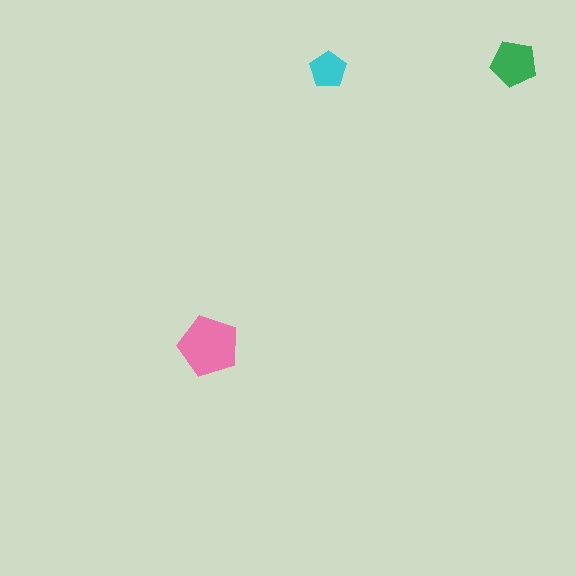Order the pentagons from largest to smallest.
the pink one, the green one, the cyan one.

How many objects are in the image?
There are 3 objects in the image.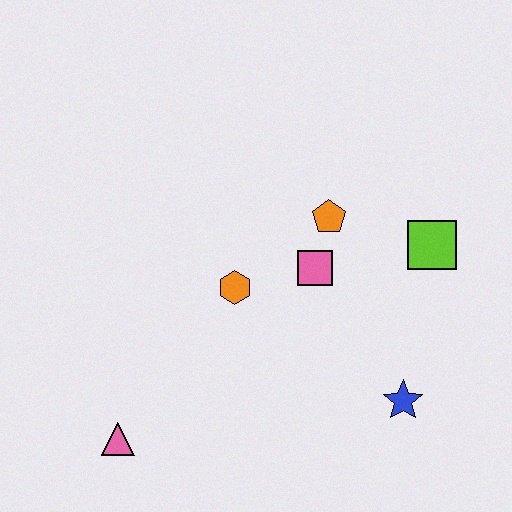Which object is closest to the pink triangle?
The orange hexagon is closest to the pink triangle.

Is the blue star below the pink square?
Yes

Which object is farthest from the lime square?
The pink triangle is farthest from the lime square.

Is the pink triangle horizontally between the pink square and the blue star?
No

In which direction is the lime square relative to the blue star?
The lime square is above the blue star.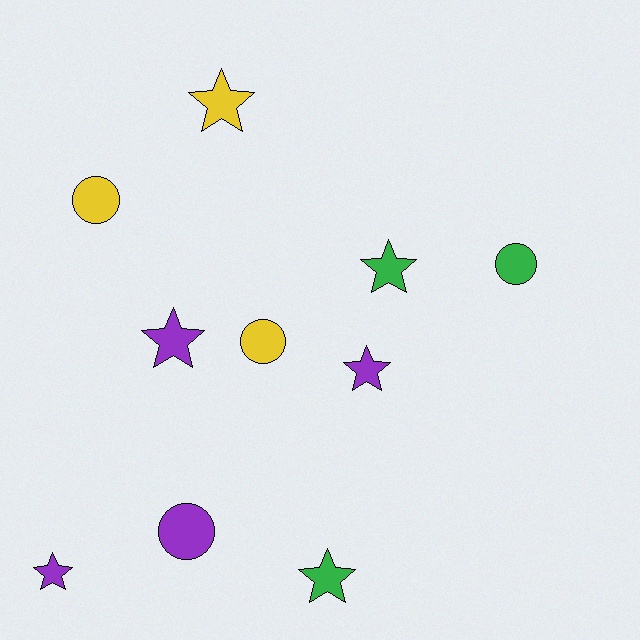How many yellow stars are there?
There is 1 yellow star.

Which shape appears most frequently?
Star, with 6 objects.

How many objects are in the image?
There are 10 objects.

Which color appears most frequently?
Purple, with 4 objects.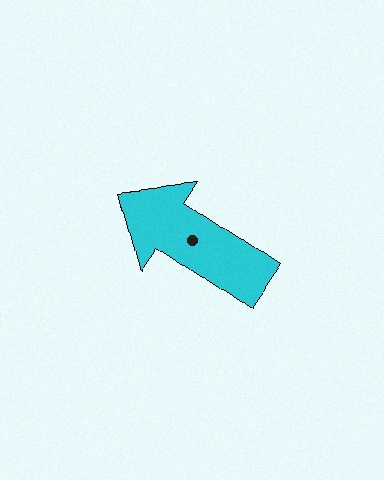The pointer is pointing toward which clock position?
Roughly 10 o'clock.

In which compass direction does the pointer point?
Northwest.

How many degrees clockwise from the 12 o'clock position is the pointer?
Approximately 304 degrees.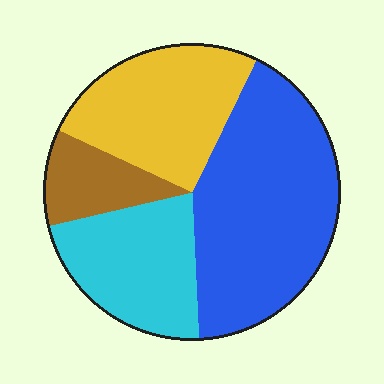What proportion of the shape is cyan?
Cyan covers 22% of the shape.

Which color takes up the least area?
Brown, at roughly 10%.